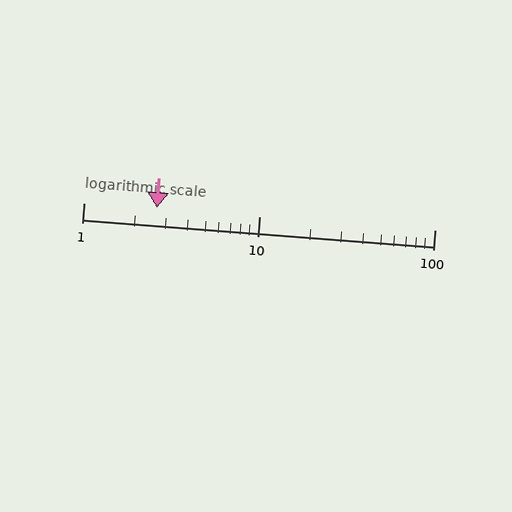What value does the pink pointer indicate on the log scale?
The pointer indicates approximately 2.6.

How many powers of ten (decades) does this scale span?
The scale spans 2 decades, from 1 to 100.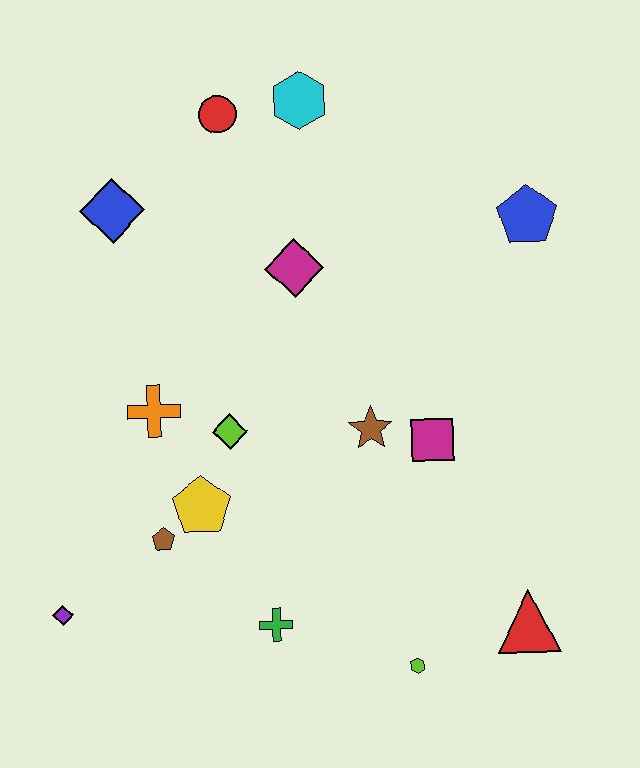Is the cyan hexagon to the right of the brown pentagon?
Yes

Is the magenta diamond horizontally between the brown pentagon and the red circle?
No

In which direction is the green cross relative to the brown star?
The green cross is below the brown star.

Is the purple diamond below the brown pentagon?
Yes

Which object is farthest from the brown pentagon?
The blue pentagon is farthest from the brown pentagon.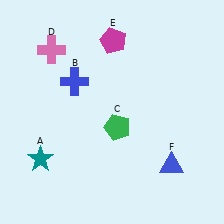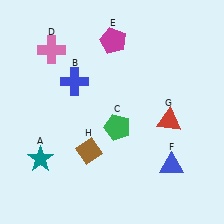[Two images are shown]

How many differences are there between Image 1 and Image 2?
There are 2 differences between the two images.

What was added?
A red triangle (G), a brown diamond (H) were added in Image 2.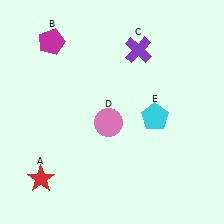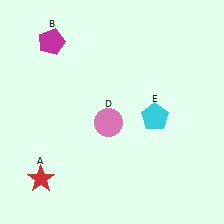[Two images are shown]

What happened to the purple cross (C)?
The purple cross (C) was removed in Image 2. It was in the top-right area of Image 1.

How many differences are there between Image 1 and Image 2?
There is 1 difference between the two images.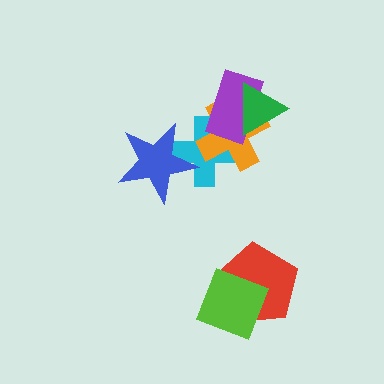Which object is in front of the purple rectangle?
The green triangle is in front of the purple rectangle.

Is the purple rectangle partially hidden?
Yes, it is partially covered by another shape.